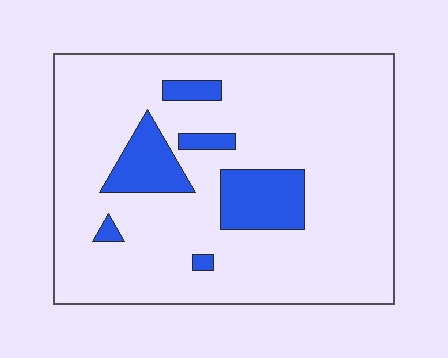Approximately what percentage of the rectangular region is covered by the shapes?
Approximately 15%.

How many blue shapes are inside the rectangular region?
6.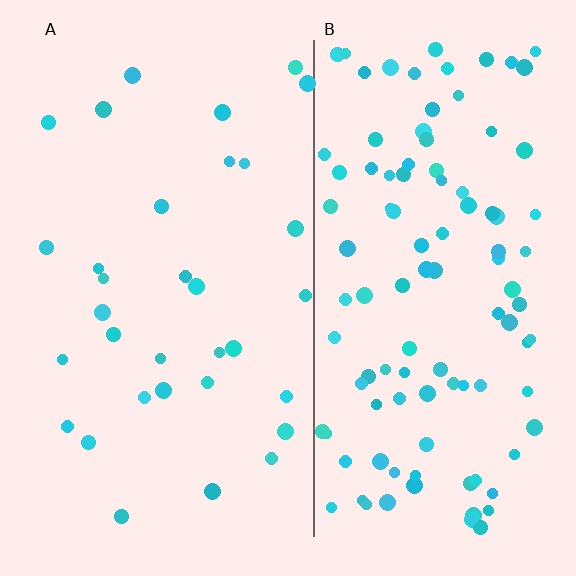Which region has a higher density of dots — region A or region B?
B (the right).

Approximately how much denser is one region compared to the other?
Approximately 3.4× — region B over region A.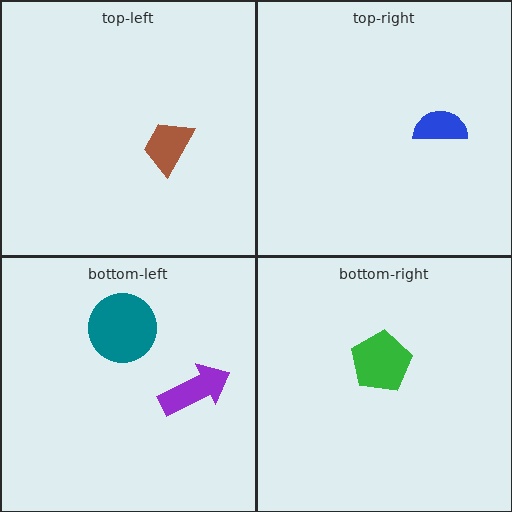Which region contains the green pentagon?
The bottom-right region.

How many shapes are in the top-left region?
1.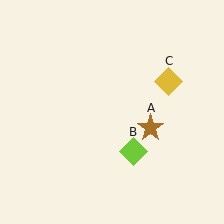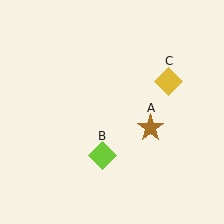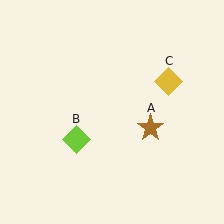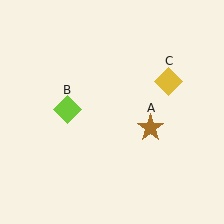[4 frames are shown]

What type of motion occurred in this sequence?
The lime diamond (object B) rotated clockwise around the center of the scene.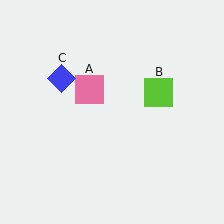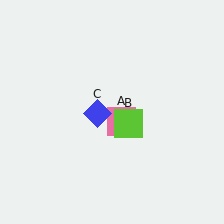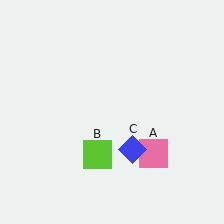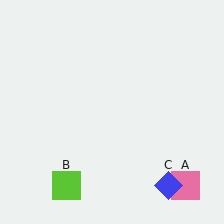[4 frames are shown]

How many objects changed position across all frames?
3 objects changed position: pink square (object A), lime square (object B), blue diamond (object C).